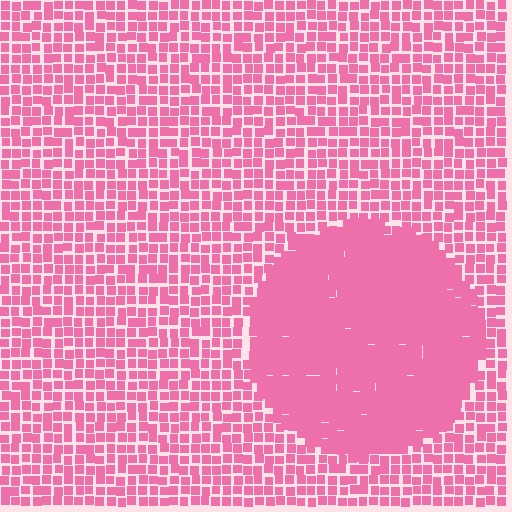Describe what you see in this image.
The image contains small pink elements arranged at two different densities. A circle-shaped region is visible where the elements are more densely packed than the surrounding area.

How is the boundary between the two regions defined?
The boundary is defined by a change in element density (approximately 1.8x ratio). All elements are the same color, size, and shape.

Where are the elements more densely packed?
The elements are more densely packed inside the circle boundary.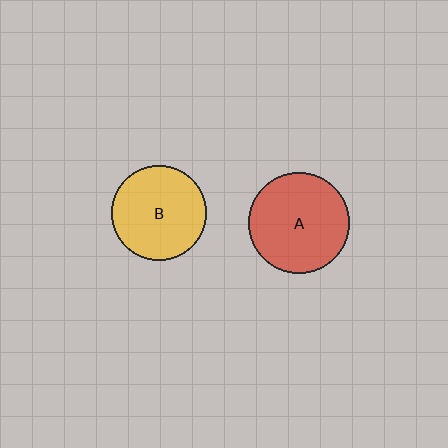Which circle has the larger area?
Circle A (red).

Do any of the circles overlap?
No, none of the circles overlap.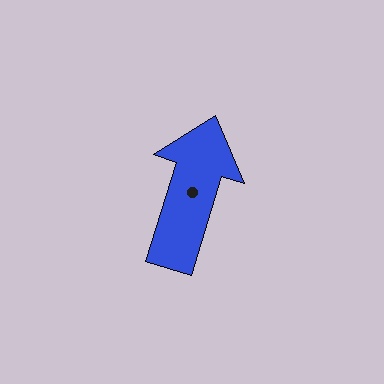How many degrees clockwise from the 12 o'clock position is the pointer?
Approximately 17 degrees.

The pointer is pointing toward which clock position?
Roughly 1 o'clock.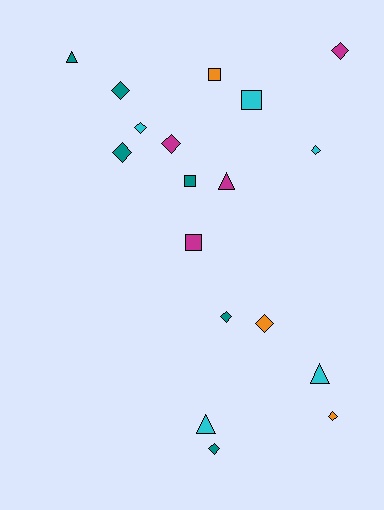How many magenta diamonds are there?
There are 2 magenta diamonds.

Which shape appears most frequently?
Diamond, with 10 objects.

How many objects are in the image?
There are 18 objects.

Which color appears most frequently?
Teal, with 6 objects.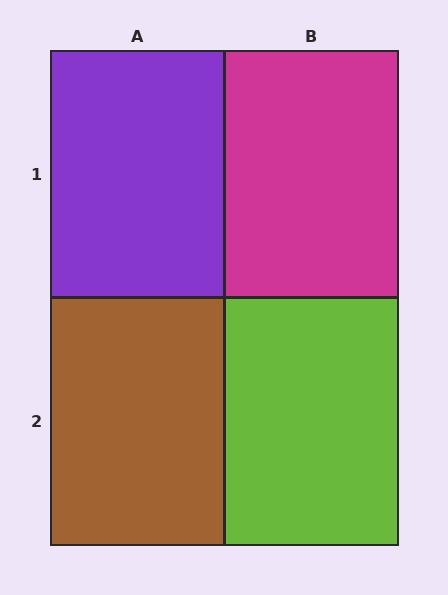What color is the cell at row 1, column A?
Purple.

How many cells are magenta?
1 cell is magenta.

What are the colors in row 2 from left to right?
Brown, lime.